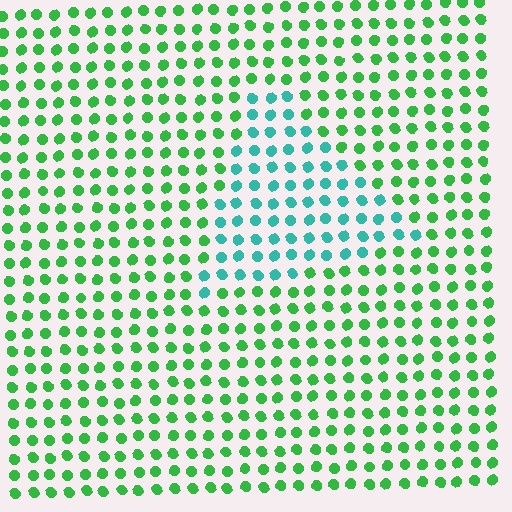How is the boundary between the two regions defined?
The boundary is defined purely by a slight shift in hue (about 46 degrees). Spacing, size, and orientation are identical on both sides.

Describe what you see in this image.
The image is filled with small green elements in a uniform arrangement. A triangle-shaped region is visible where the elements are tinted to a slightly different hue, forming a subtle color boundary.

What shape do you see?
I see a triangle.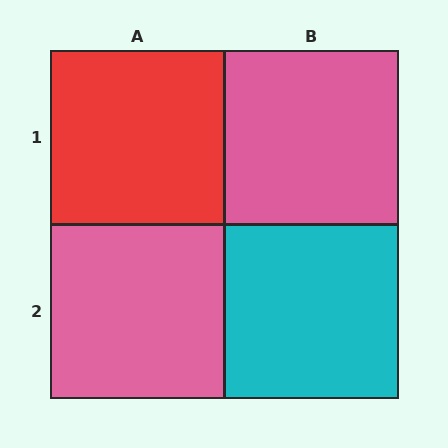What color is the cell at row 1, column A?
Red.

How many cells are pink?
2 cells are pink.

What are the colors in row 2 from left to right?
Pink, cyan.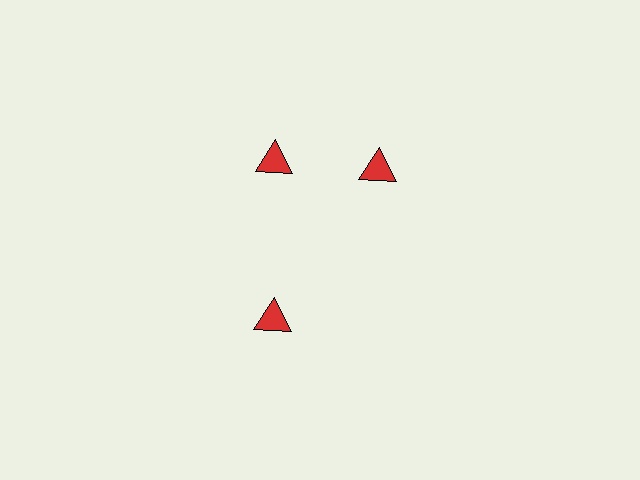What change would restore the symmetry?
The symmetry would be restored by rotating it back into even spacing with its neighbors so that all 3 triangles sit at equal angles and equal distance from the center.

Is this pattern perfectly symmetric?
No. The 3 red triangles are arranged in a ring, but one element near the 3 o'clock position is rotated out of alignment along the ring, breaking the 3-fold rotational symmetry.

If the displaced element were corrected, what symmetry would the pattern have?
It would have 3-fold rotational symmetry — the pattern would map onto itself every 120 degrees.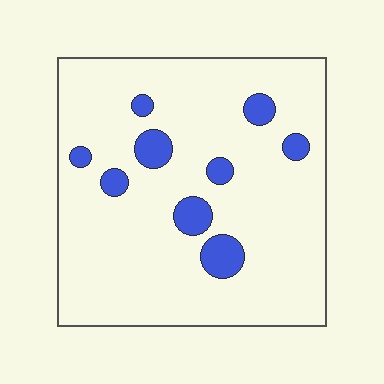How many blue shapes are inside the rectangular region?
9.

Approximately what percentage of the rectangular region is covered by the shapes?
Approximately 10%.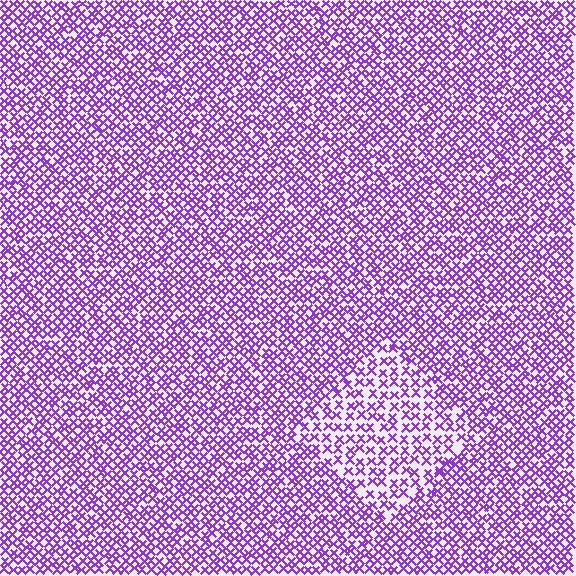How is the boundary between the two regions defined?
The boundary is defined by a change in element density (approximately 1.6x ratio). All elements are the same color, size, and shape.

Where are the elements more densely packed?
The elements are more densely packed outside the diamond boundary.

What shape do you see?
I see a diamond.